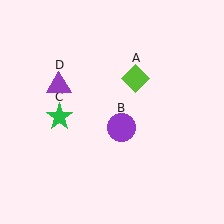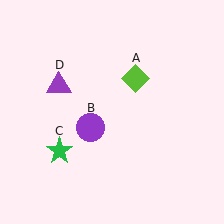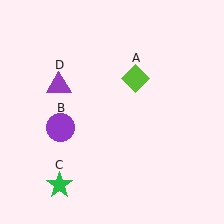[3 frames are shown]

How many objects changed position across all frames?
2 objects changed position: purple circle (object B), green star (object C).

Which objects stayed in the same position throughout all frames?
Lime diamond (object A) and purple triangle (object D) remained stationary.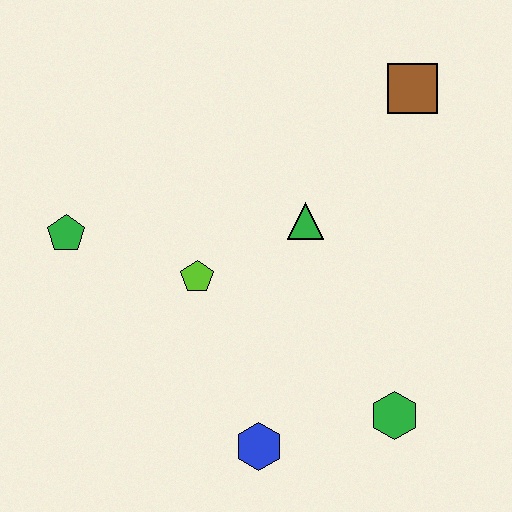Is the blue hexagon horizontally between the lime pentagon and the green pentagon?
No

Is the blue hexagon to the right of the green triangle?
No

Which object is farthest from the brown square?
The blue hexagon is farthest from the brown square.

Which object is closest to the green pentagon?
The lime pentagon is closest to the green pentagon.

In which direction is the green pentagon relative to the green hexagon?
The green pentagon is to the left of the green hexagon.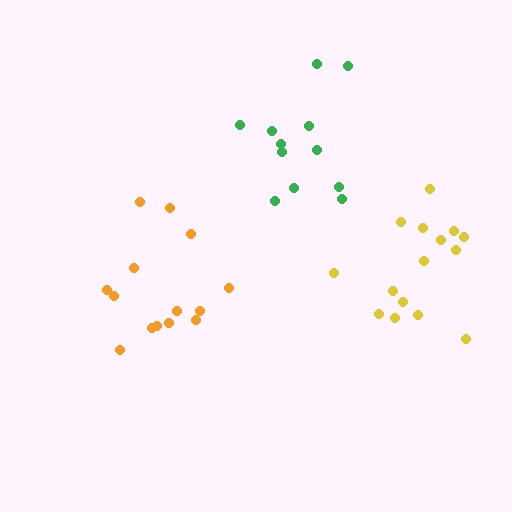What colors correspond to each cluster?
The clusters are colored: green, orange, yellow.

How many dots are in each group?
Group 1: 12 dots, Group 2: 14 dots, Group 3: 15 dots (41 total).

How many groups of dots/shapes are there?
There are 3 groups.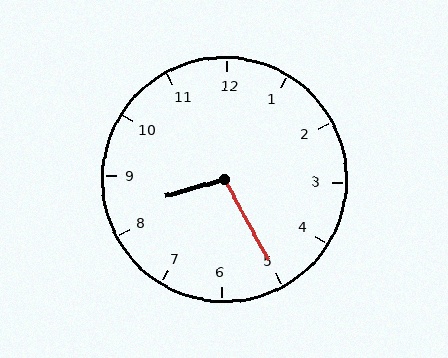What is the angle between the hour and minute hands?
Approximately 102 degrees.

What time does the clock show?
8:25.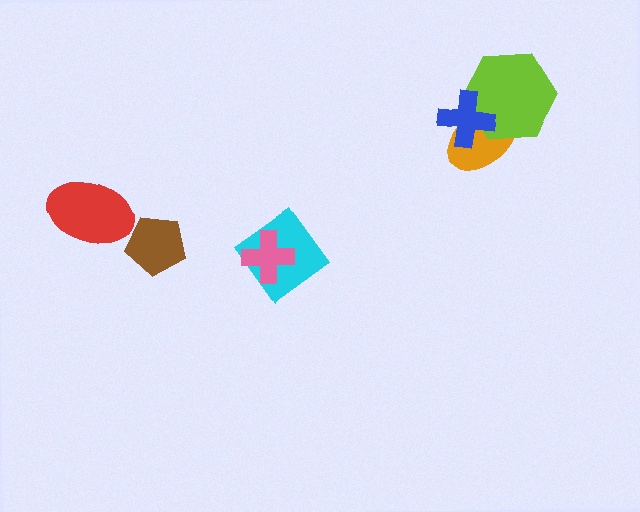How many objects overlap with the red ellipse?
0 objects overlap with the red ellipse.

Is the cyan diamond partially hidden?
Yes, it is partially covered by another shape.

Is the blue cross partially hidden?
No, no other shape covers it.